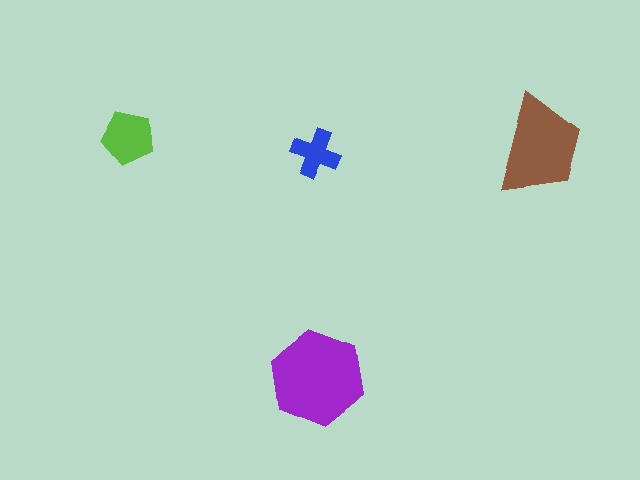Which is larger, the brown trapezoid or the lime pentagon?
The brown trapezoid.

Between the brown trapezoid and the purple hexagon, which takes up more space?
The purple hexagon.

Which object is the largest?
The purple hexagon.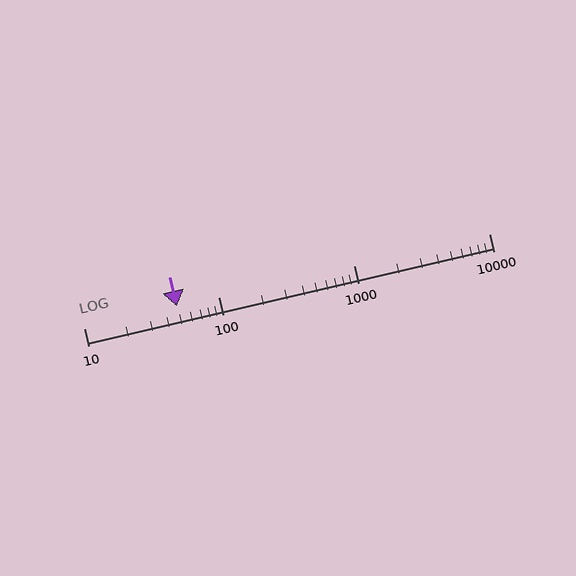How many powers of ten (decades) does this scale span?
The scale spans 3 decades, from 10 to 10000.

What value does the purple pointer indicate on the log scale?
The pointer indicates approximately 49.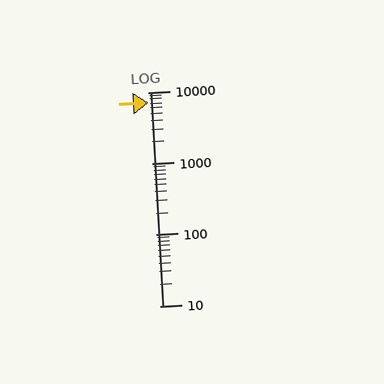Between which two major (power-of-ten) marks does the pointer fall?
The pointer is between 1000 and 10000.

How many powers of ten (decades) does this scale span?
The scale spans 3 decades, from 10 to 10000.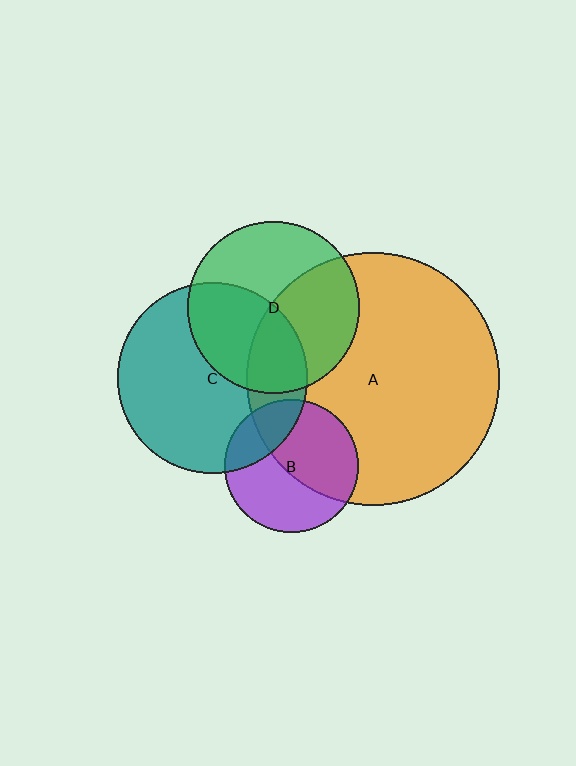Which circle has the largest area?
Circle A (orange).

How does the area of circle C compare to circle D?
Approximately 1.2 times.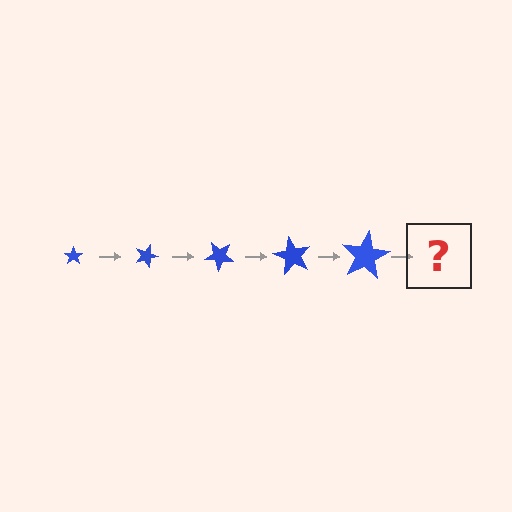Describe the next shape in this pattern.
It should be a star, larger than the previous one and rotated 100 degrees from the start.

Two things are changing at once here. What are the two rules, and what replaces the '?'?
The two rules are that the star grows larger each step and it rotates 20 degrees each step. The '?' should be a star, larger than the previous one and rotated 100 degrees from the start.